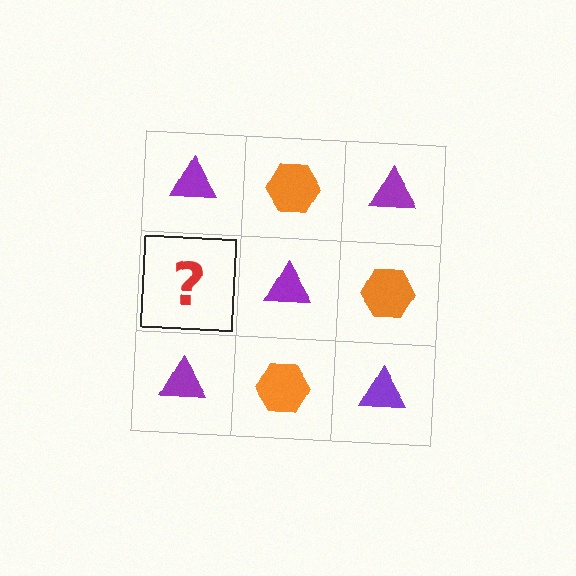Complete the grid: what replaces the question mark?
The question mark should be replaced with an orange hexagon.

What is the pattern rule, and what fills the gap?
The rule is that it alternates purple triangle and orange hexagon in a checkerboard pattern. The gap should be filled with an orange hexagon.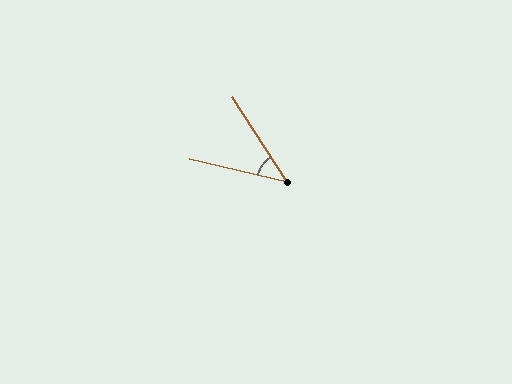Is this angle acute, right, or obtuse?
It is acute.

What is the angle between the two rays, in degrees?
Approximately 44 degrees.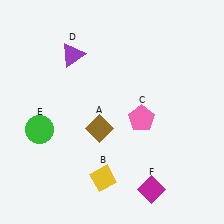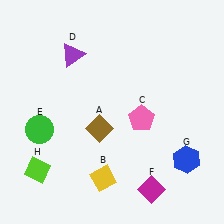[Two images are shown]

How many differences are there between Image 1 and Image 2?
There are 2 differences between the two images.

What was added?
A blue hexagon (G), a lime diamond (H) were added in Image 2.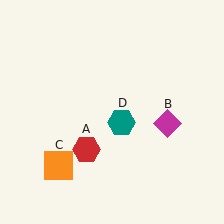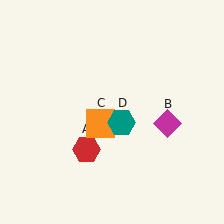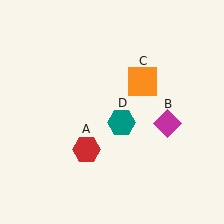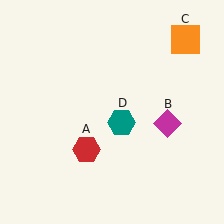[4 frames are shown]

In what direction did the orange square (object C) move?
The orange square (object C) moved up and to the right.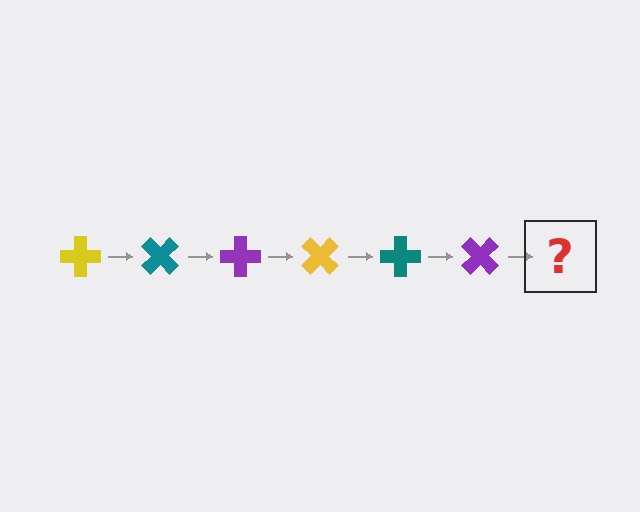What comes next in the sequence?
The next element should be a yellow cross, rotated 270 degrees from the start.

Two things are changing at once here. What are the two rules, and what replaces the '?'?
The two rules are that it rotates 45 degrees each step and the color cycles through yellow, teal, and purple. The '?' should be a yellow cross, rotated 270 degrees from the start.